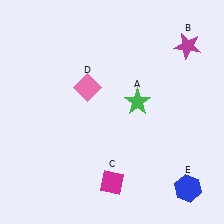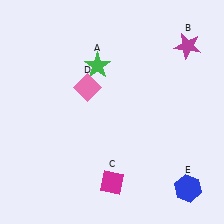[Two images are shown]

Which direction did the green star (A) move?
The green star (A) moved left.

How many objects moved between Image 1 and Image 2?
1 object moved between the two images.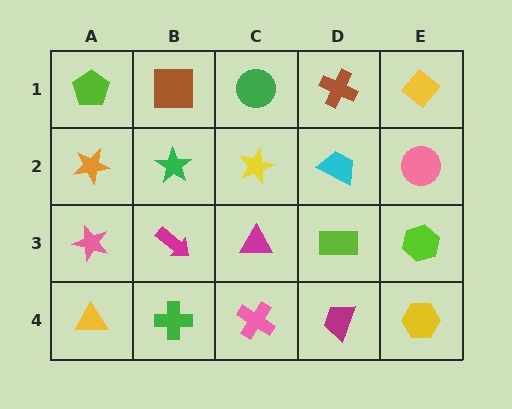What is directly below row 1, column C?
A yellow star.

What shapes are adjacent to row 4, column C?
A magenta triangle (row 3, column C), a green cross (row 4, column B), a magenta trapezoid (row 4, column D).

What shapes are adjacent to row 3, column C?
A yellow star (row 2, column C), a pink cross (row 4, column C), a magenta arrow (row 3, column B), a lime rectangle (row 3, column D).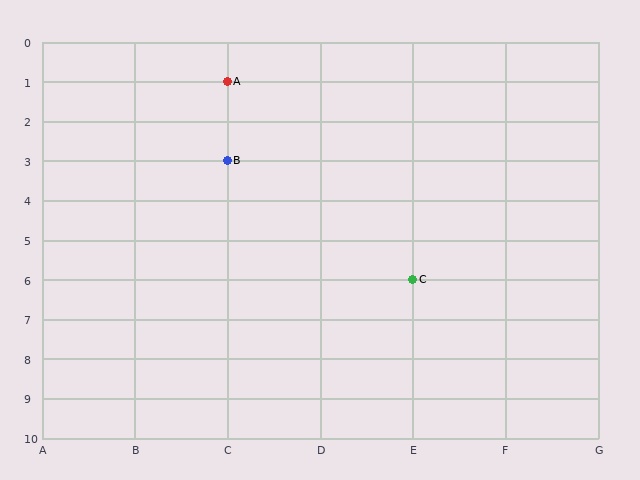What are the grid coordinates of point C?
Point C is at grid coordinates (E, 6).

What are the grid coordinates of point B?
Point B is at grid coordinates (C, 3).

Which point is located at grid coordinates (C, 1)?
Point A is at (C, 1).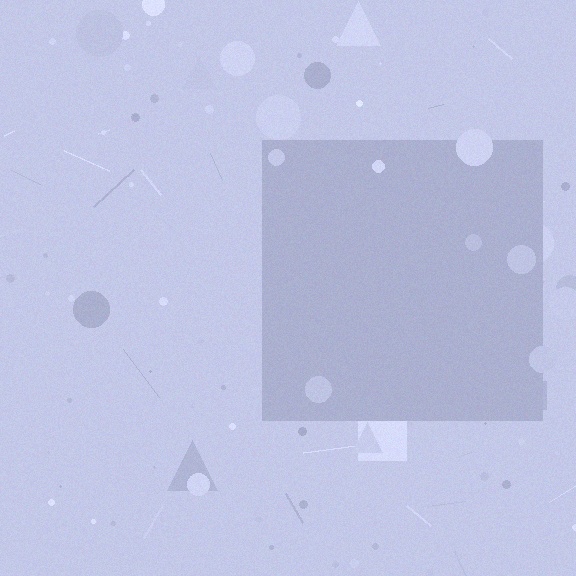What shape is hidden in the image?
A square is hidden in the image.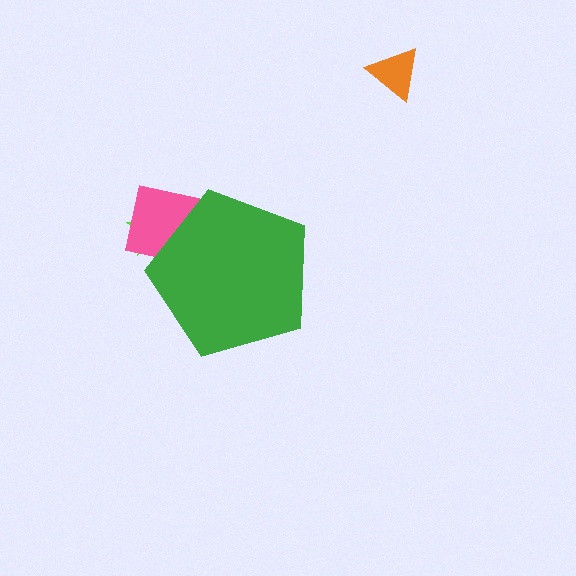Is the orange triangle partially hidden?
No, the orange triangle is fully visible.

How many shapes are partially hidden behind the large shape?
2 shapes are partially hidden.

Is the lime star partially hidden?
Yes, the lime star is partially hidden behind the green pentagon.